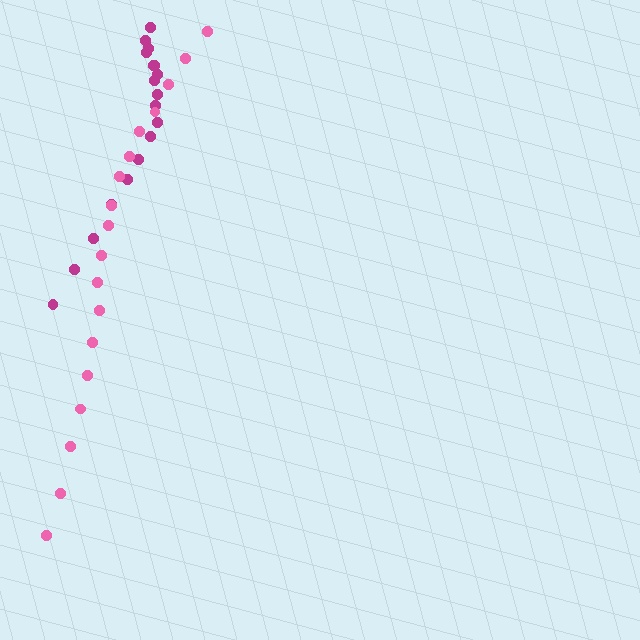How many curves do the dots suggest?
There are 2 distinct paths.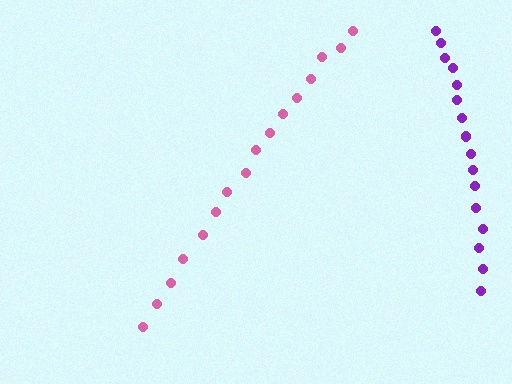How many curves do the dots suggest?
There are 2 distinct paths.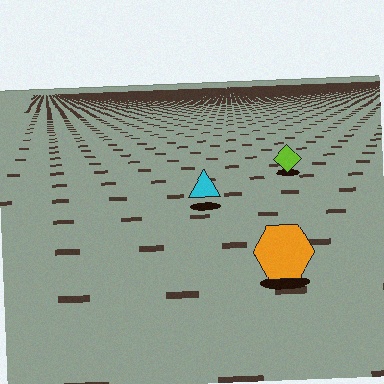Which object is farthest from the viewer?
The lime diamond is farthest from the viewer. It appears smaller and the ground texture around it is denser.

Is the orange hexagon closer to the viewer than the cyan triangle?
Yes. The orange hexagon is closer — you can tell from the texture gradient: the ground texture is coarser near it.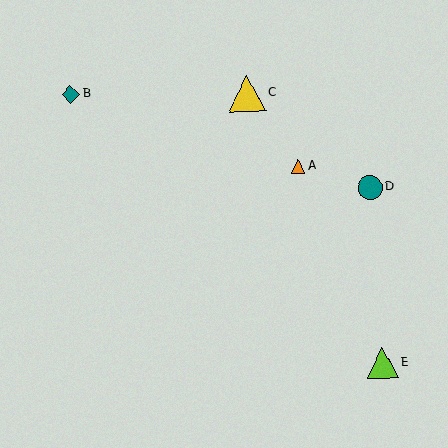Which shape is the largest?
The yellow triangle (labeled C) is the largest.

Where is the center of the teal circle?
The center of the teal circle is at (370, 187).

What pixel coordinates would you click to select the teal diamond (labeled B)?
Click at (71, 94) to select the teal diamond B.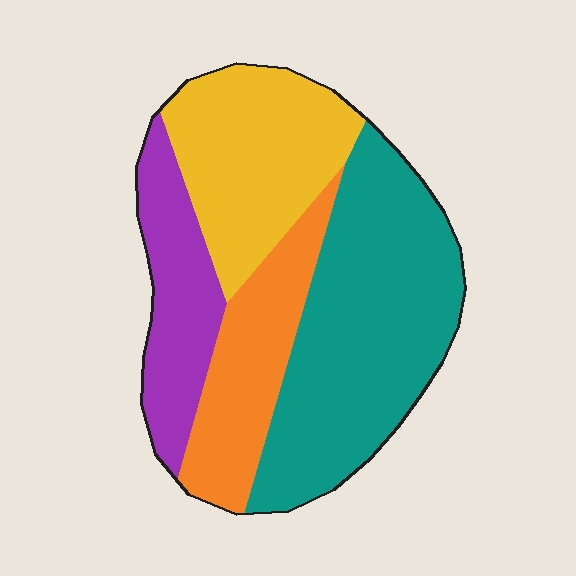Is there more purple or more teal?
Teal.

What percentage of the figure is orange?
Orange takes up about one fifth (1/5) of the figure.